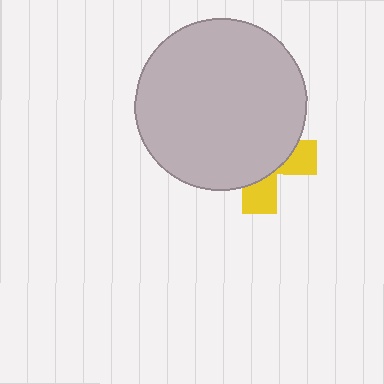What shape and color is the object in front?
The object in front is a light gray circle.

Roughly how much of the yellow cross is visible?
A small part of it is visible (roughly 32%).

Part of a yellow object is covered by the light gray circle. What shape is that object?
It is a cross.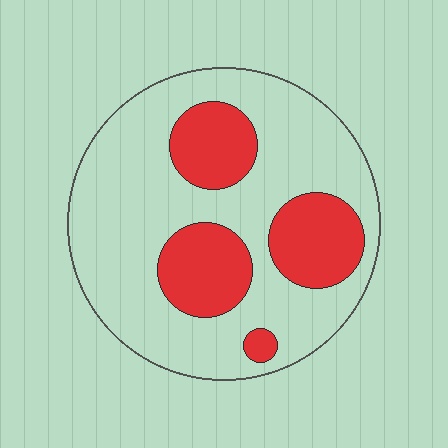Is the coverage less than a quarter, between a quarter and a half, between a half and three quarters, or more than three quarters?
Between a quarter and a half.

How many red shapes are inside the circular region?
4.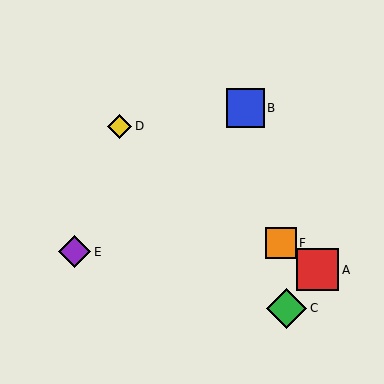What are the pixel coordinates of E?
Object E is at (75, 252).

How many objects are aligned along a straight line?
3 objects (A, D, F) are aligned along a straight line.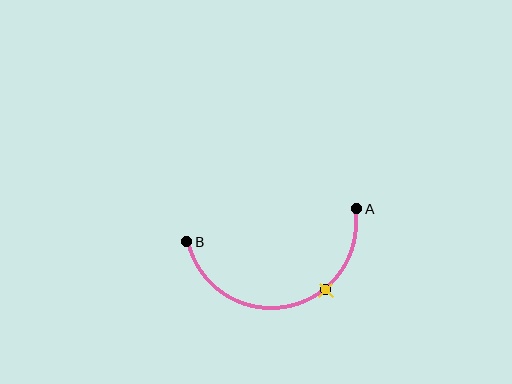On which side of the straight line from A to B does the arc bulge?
The arc bulges below the straight line connecting A and B.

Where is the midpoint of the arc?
The arc midpoint is the point on the curve farthest from the straight line joining A and B. It sits below that line.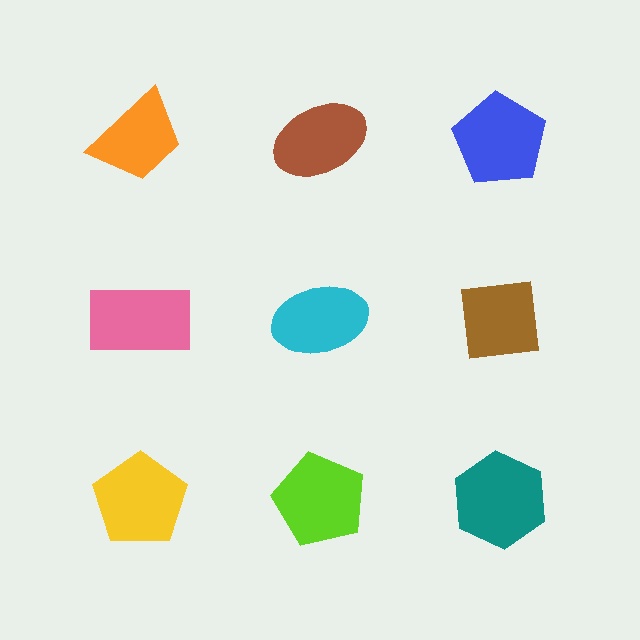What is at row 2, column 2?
A cyan ellipse.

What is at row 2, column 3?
A brown square.